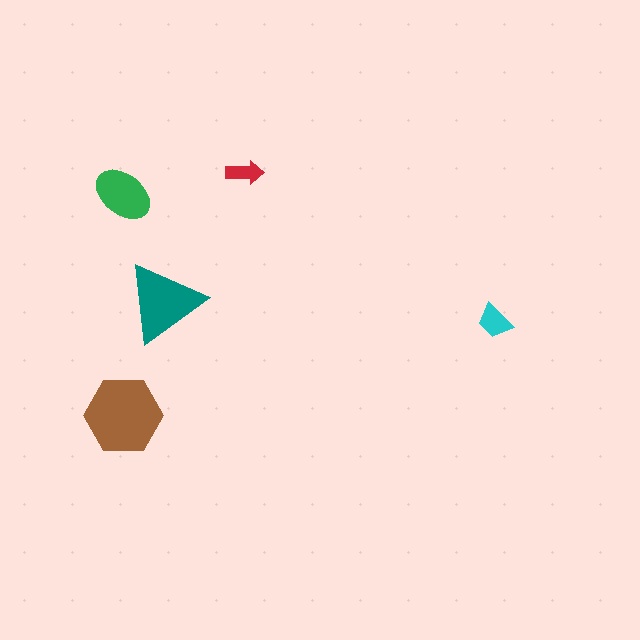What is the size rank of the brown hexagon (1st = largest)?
1st.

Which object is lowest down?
The brown hexagon is bottommost.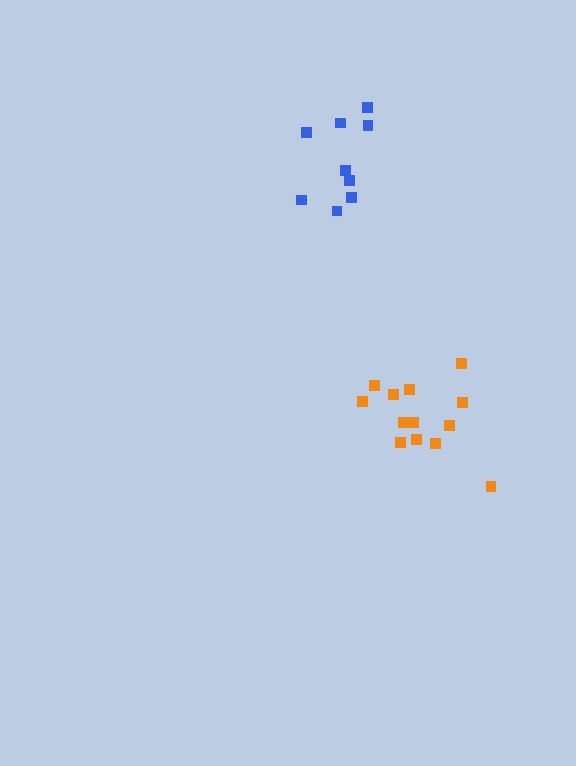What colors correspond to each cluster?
The clusters are colored: orange, blue.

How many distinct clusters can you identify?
There are 2 distinct clusters.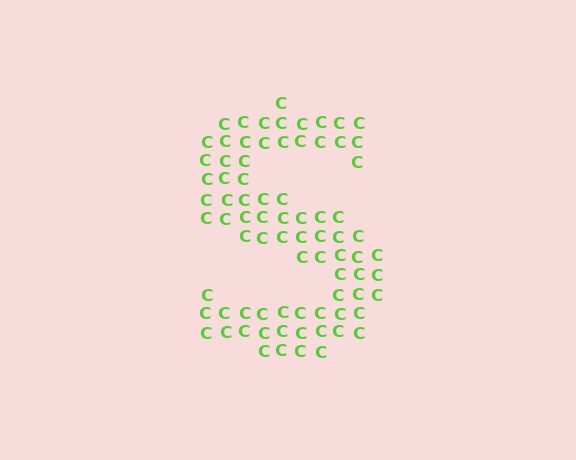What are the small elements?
The small elements are letter C's.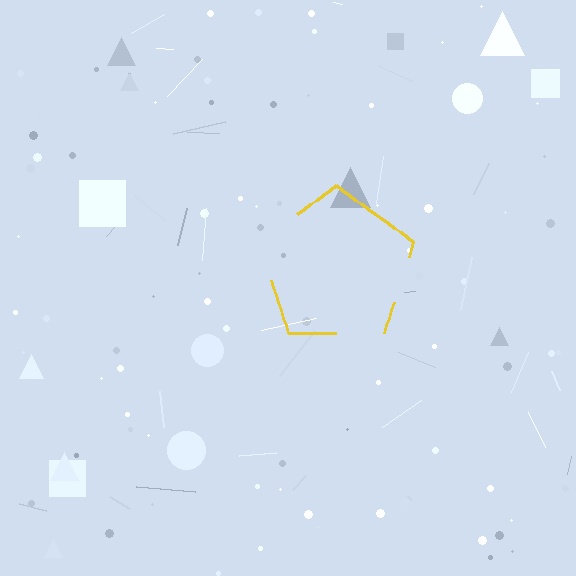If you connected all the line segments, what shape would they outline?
They would outline a pentagon.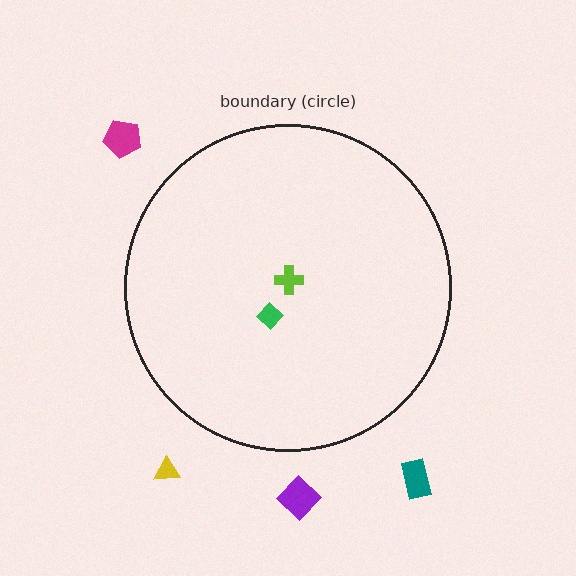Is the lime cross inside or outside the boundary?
Inside.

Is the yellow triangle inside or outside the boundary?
Outside.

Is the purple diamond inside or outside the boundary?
Outside.